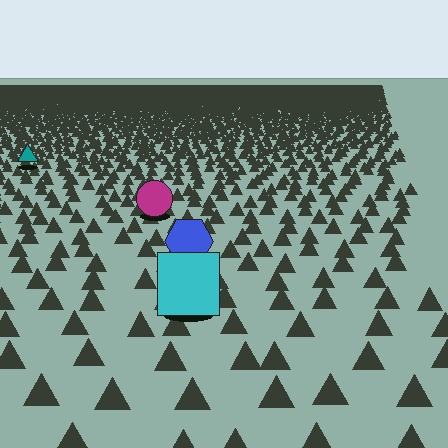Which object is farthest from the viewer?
The teal triangle is farthest from the viewer. It appears smaller and the ground texture around it is denser.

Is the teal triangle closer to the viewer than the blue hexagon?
No. The blue hexagon is closer — you can tell from the texture gradient: the ground texture is coarser near it.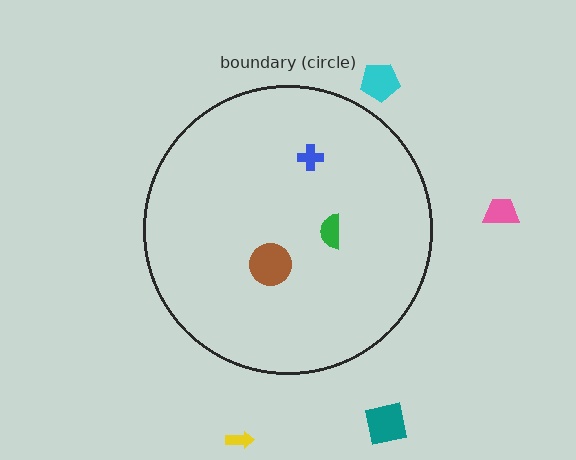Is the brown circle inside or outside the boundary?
Inside.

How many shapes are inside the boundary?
3 inside, 4 outside.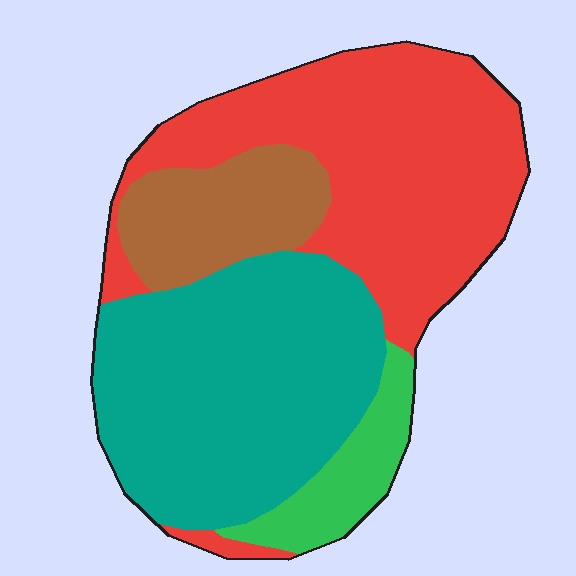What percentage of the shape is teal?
Teal takes up about three eighths (3/8) of the shape.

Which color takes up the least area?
Green, at roughly 10%.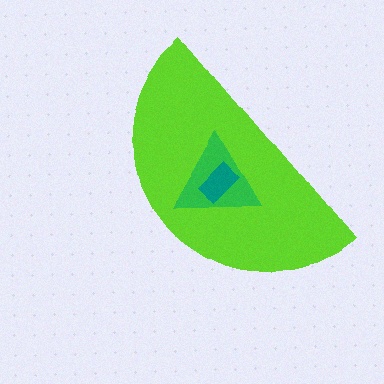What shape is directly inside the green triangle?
The teal rectangle.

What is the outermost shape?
The lime semicircle.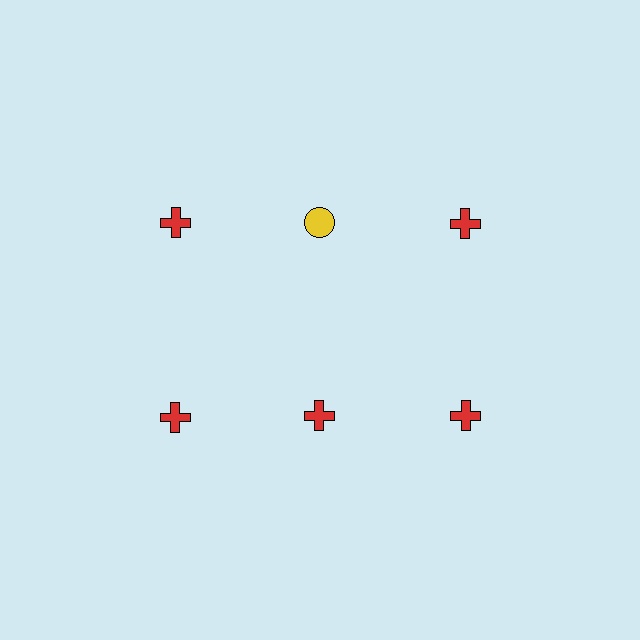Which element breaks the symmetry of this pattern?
The yellow circle in the top row, second from left column breaks the symmetry. All other shapes are red crosses.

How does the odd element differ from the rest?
It differs in both color (yellow instead of red) and shape (circle instead of cross).